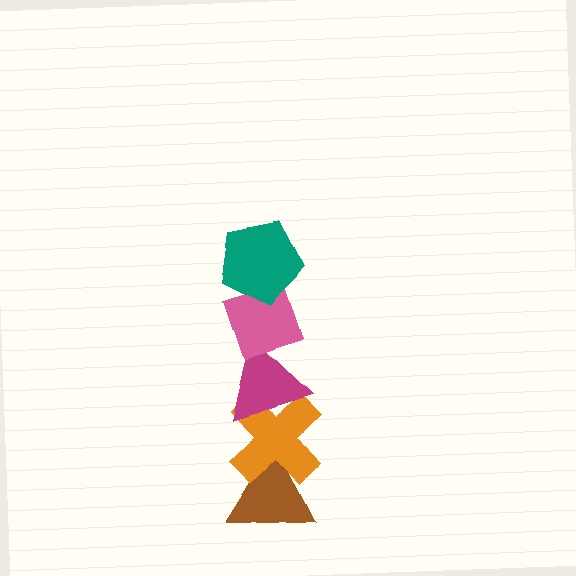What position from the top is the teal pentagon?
The teal pentagon is 1st from the top.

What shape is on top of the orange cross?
The magenta triangle is on top of the orange cross.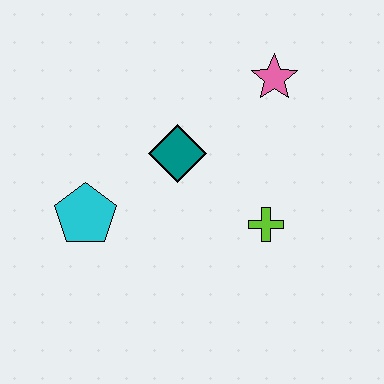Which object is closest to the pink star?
The teal diamond is closest to the pink star.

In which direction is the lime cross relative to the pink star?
The lime cross is below the pink star.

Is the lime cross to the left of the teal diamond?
No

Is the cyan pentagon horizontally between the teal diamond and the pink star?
No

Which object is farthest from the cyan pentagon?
The pink star is farthest from the cyan pentagon.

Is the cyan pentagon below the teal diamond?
Yes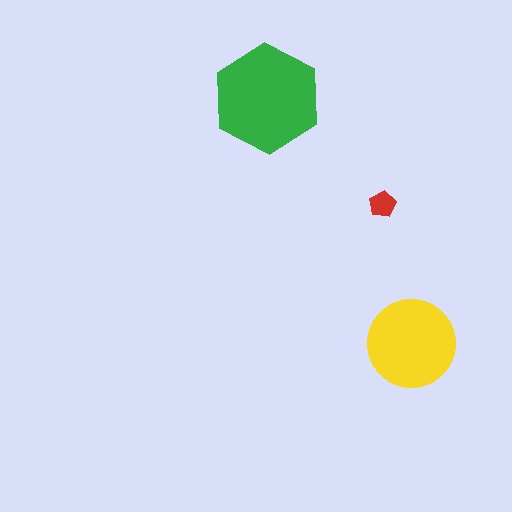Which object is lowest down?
The yellow circle is bottommost.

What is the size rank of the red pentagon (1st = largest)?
3rd.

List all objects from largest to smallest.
The green hexagon, the yellow circle, the red pentagon.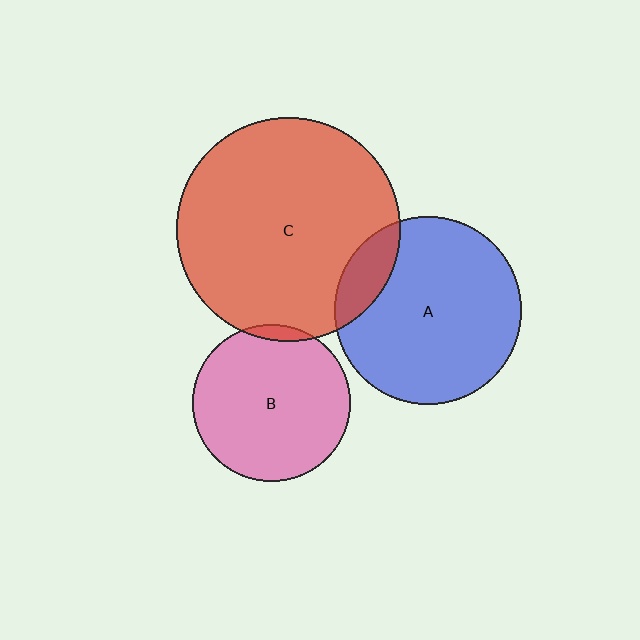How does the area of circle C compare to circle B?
Approximately 2.0 times.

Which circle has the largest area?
Circle C (red).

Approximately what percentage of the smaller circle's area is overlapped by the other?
Approximately 5%.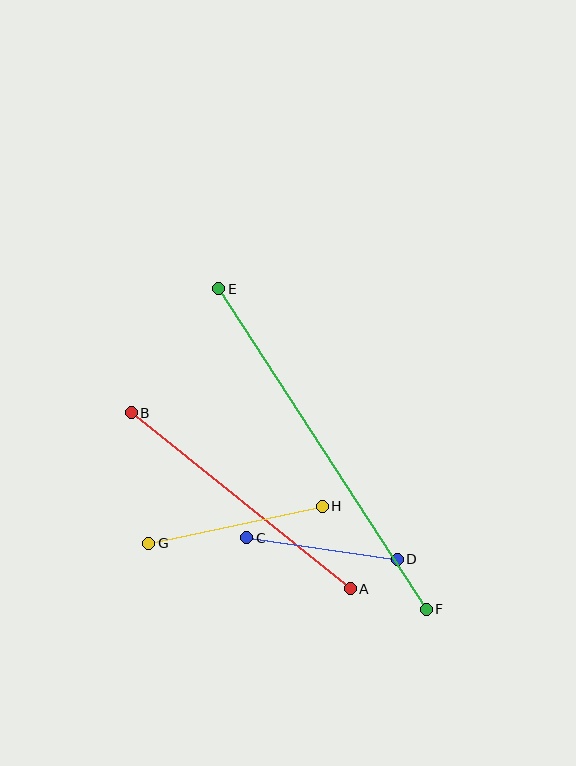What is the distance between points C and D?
The distance is approximately 152 pixels.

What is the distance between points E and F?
The distance is approximately 382 pixels.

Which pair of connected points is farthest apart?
Points E and F are farthest apart.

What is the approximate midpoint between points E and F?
The midpoint is at approximately (323, 449) pixels.